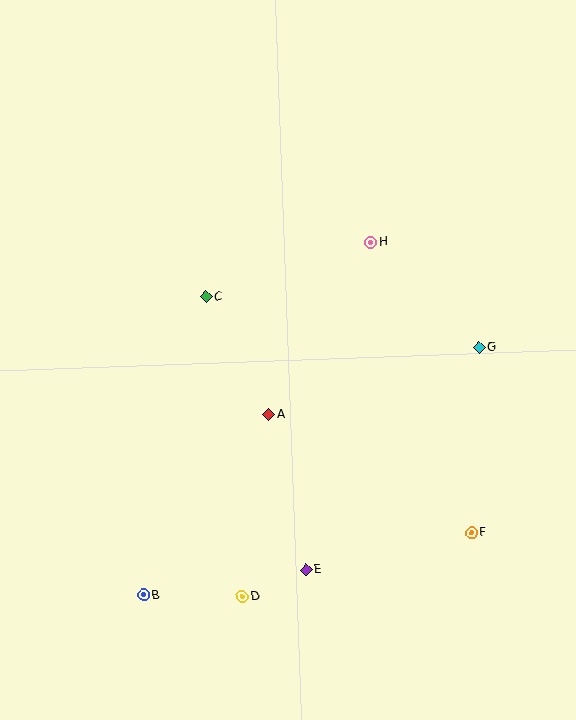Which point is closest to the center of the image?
Point A at (269, 414) is closest to the center.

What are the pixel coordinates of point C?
Point C is at (206, 297).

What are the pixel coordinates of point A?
Point A is at (269, 414).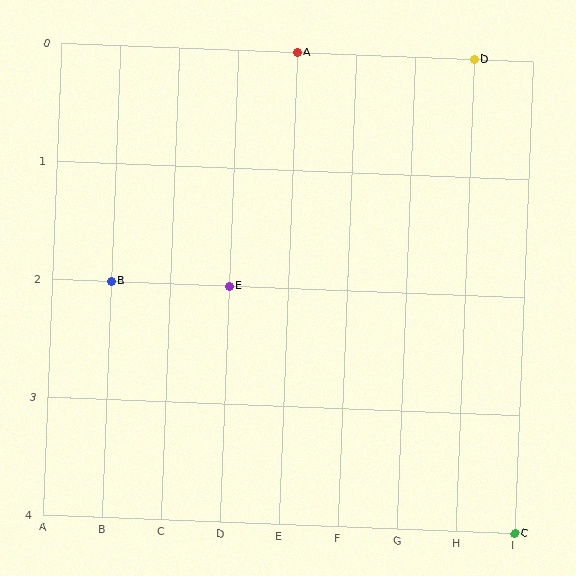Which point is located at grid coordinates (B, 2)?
Point B is at (B, 2).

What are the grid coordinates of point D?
Point D is at grid coordinates (H, 0).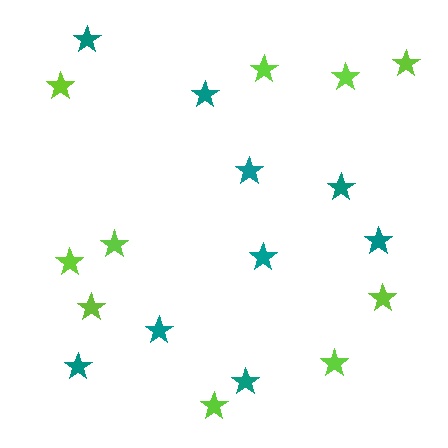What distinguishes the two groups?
There are 2 groups: one group of teal stars (9) and one group of lime stars (10).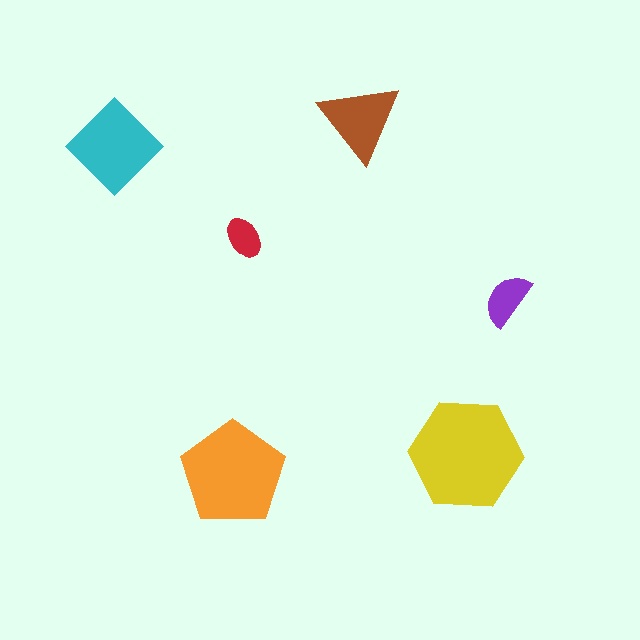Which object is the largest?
The yellow hexagon.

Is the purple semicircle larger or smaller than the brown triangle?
Smaller.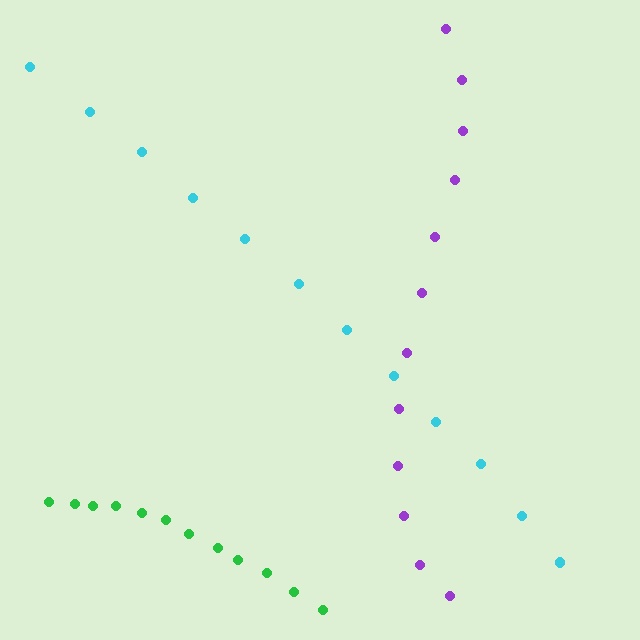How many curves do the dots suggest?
There are 3 distinct paths.